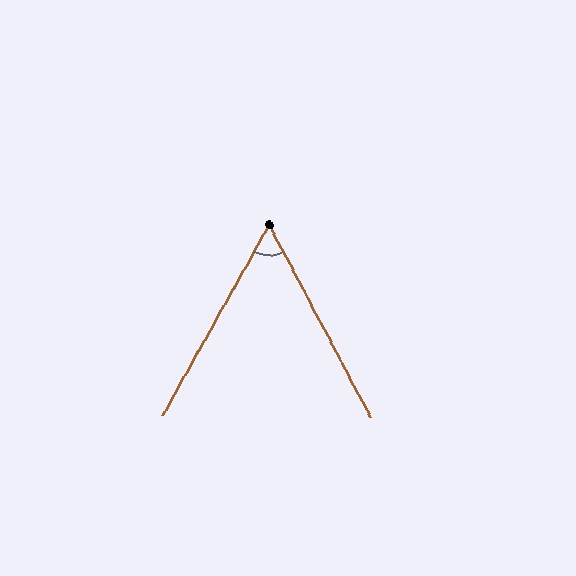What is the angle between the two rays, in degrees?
Approximately 57 degrees.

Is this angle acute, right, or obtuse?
It is acute.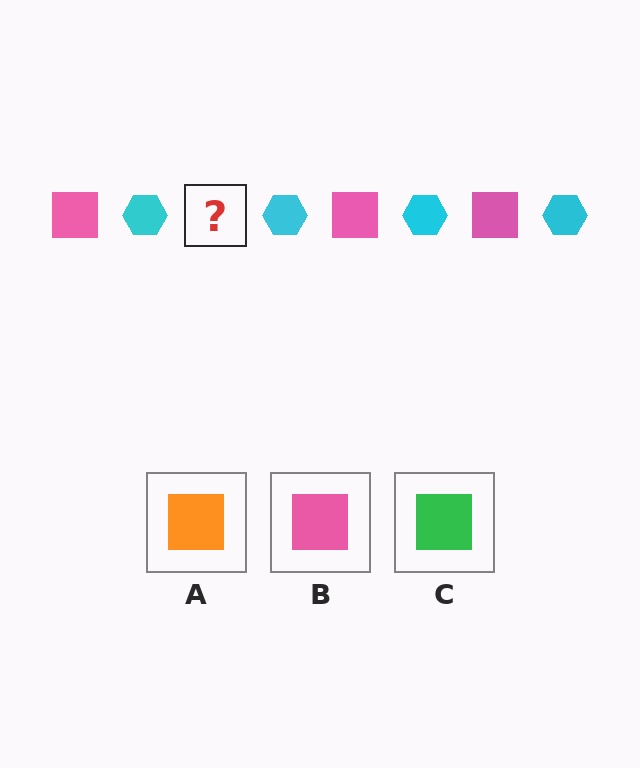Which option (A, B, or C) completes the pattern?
B.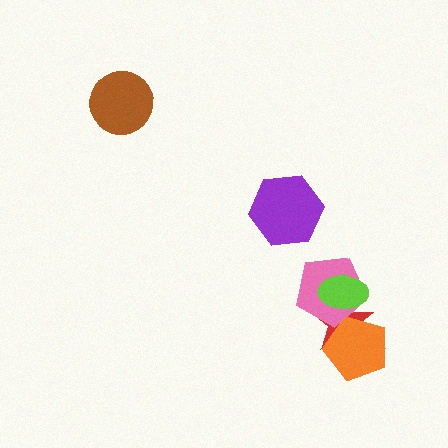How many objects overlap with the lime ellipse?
2 objects overlap with the lime ellipse.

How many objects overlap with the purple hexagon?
0 objects overlap with the purple hexagon.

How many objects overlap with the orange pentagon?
2 objects overlap with the orange pentagon.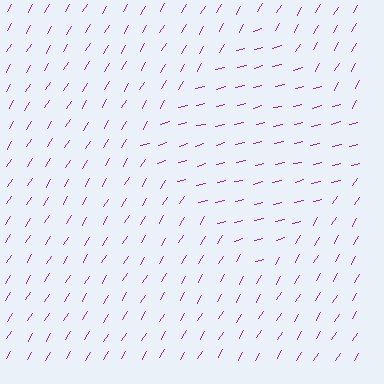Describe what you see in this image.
The image is filled with small purple line segments. A diamond region in the image has lines oriented differently from the surrounding lines, creating a visible texture boundary.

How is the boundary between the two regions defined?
The boundary is defined purely by a change in line orientation (approximately 45 degrees difference). All lines are the same color and thickness.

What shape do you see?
I see a diamond.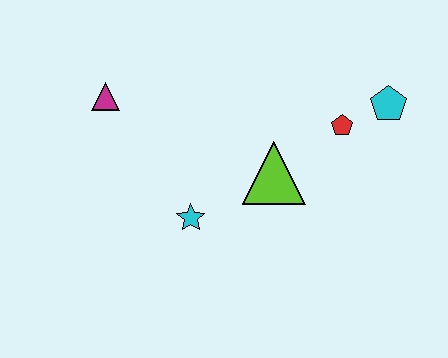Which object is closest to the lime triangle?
The red pentagon is closest to the lime triangle.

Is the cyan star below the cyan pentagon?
Yes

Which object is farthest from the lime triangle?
The magenta triangle is farthest from the lime triangle.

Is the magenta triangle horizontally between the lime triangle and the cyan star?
No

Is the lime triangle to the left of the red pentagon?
Yes